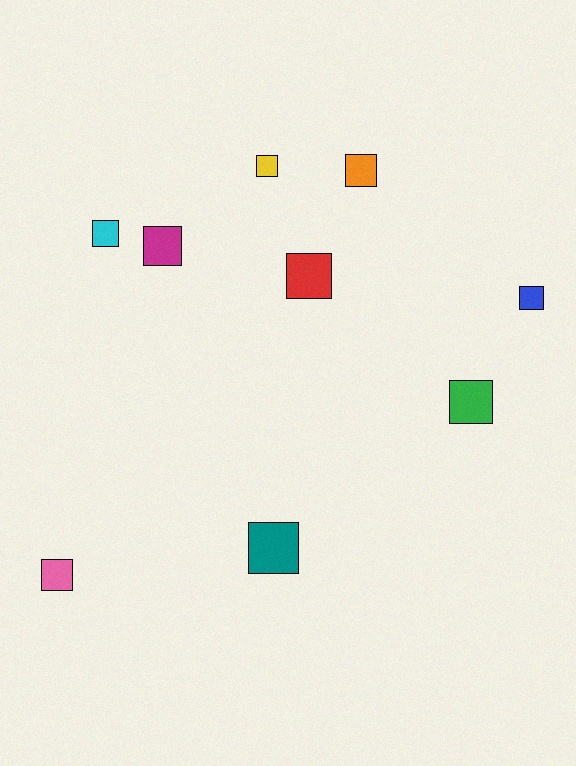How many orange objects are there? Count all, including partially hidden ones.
There is 1 orange object.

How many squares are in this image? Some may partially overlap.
There are 9 squares.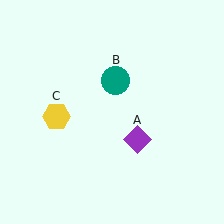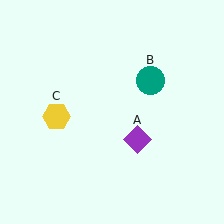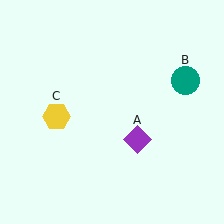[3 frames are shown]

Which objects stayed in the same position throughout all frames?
Purple diamond (object A) and yellow hexagon (object C) remained stationary.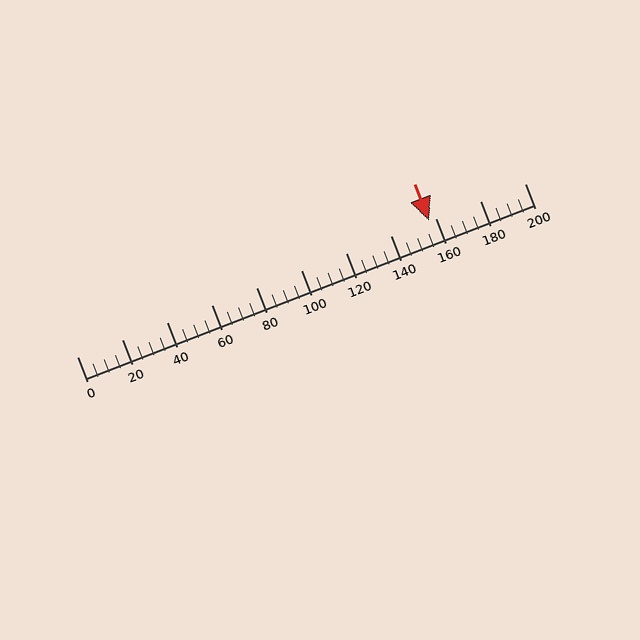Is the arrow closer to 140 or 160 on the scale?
The arrow is closer to 160.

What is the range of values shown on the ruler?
The ruler shows values from 0 to 200.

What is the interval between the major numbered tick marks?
The major tick marks are spaced 20 units apart.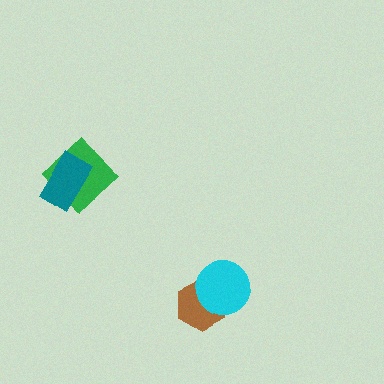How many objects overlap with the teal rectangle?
1 object overlaps with the teal rectangle.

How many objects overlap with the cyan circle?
1 object overlaps with the cyan circle.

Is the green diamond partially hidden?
Yes, it is partially covered by another shape.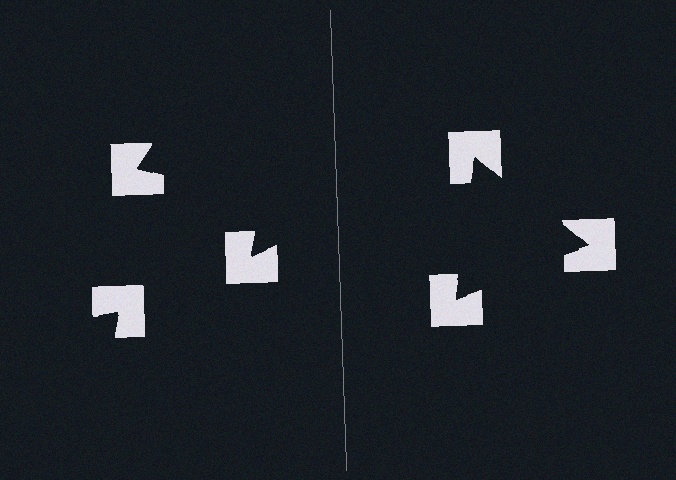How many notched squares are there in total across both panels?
6 — 3 on each side.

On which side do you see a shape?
An illusory triangle appears on the right side. On the left side the wedge cuts are rotated, so no coherent shape forms.